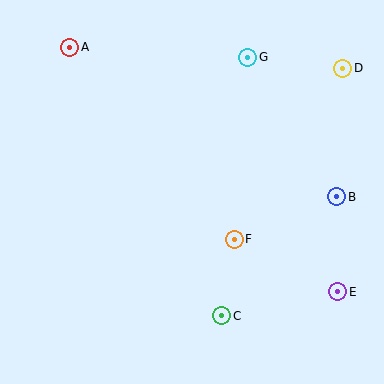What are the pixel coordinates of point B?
Point B is at (337, 197).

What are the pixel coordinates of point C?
Point C is at (222, 316).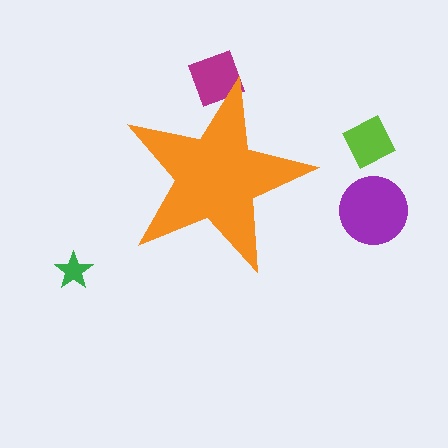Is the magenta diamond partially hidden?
Yes, the magenta diamond is partially hidden behind the orange star.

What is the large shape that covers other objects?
An orange star.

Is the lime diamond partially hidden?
No, the lime diamond is fully visible.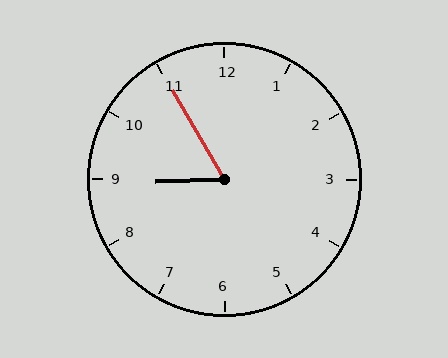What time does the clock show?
8:55.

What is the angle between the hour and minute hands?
Approximately 62 degrees.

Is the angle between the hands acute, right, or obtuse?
It is acute.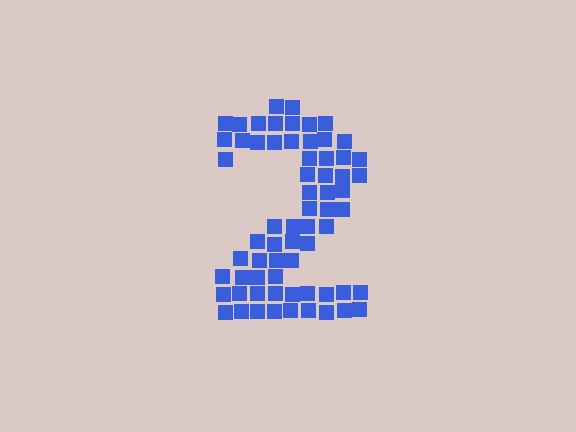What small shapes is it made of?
It is made of small squares.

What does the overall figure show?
The overall figure shows the digit 2.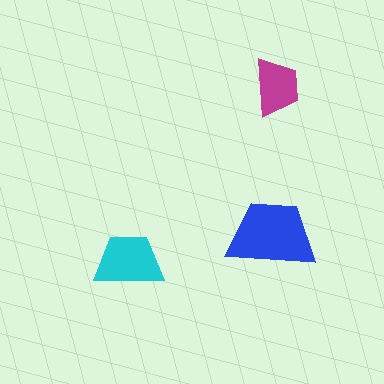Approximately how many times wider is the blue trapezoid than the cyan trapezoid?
About 1.5 times wider.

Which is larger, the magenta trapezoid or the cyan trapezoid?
The cyan one.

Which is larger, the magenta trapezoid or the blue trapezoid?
The blue one.